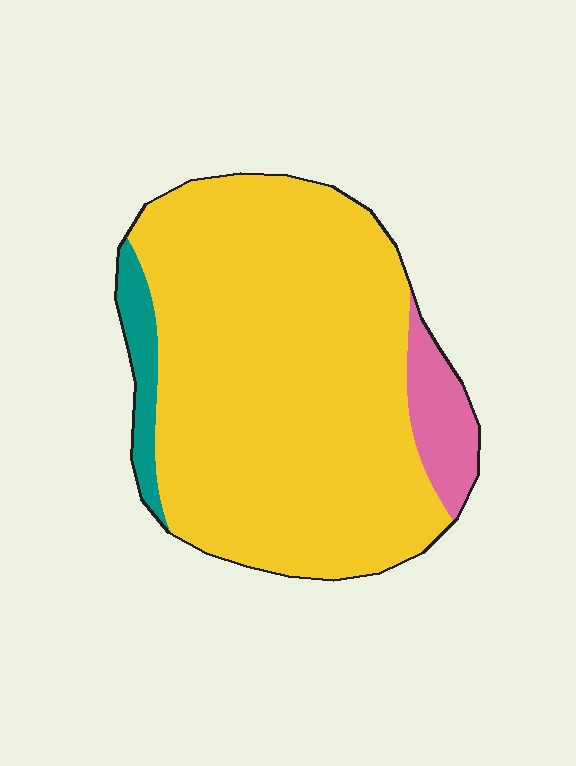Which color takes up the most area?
Yellow, at roughly 85%.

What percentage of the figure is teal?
Teal takes up about one tenth (1/10) of the figure.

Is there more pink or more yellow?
Yellow.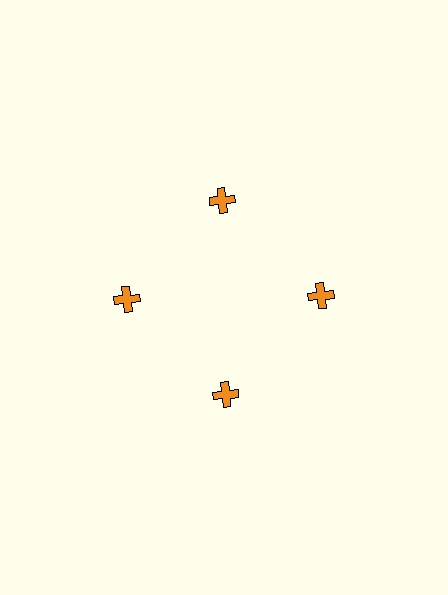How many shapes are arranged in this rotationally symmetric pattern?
There are 4 shapes, arranged in 4 groups of 1.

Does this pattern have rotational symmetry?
Yes, this pattern has 4-fold rotational symmetry. It looks the same after rotating 90 degrees around the center.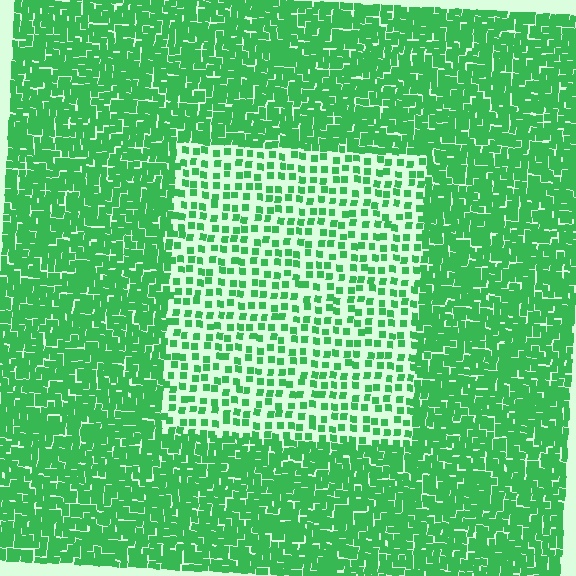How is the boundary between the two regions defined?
The boundary is defined by a change in element density (approximately 2.5x ratio). All elements are the same color, size, and shape.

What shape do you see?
I see a rectangle.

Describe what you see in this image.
The image contains small green elements arranged at two different densities. A rectangle-shaped region is visible where the elements are less densely packed than the surrounding area.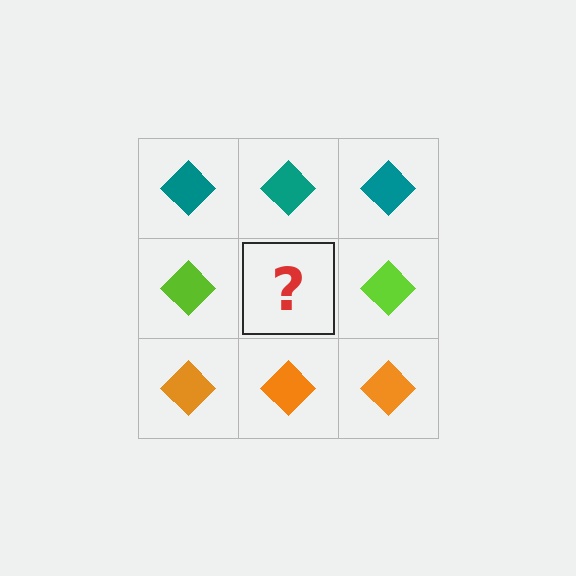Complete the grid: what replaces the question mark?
The question mark should be replaced with a lime diamond.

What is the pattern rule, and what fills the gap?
The rule is that each row has a consistent color. The gap should be filled with a lime diamond.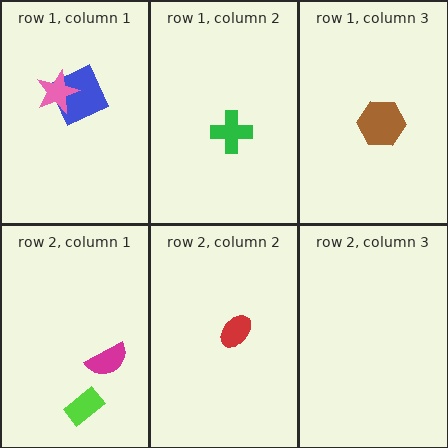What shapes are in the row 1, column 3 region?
The brown hexagon.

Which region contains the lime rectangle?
The row 2, column 1 region.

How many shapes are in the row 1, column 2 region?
1.